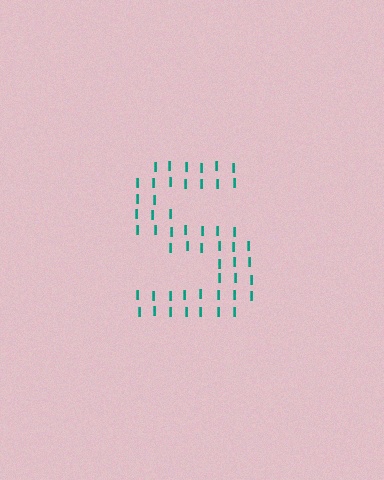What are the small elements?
The small elements are letter I's.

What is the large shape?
The large shape is the letter S.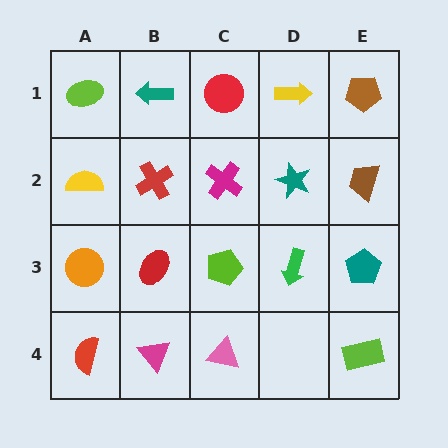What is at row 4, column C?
A pink triangle.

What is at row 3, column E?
A teal pentagon.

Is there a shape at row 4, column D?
No, that cell is empty.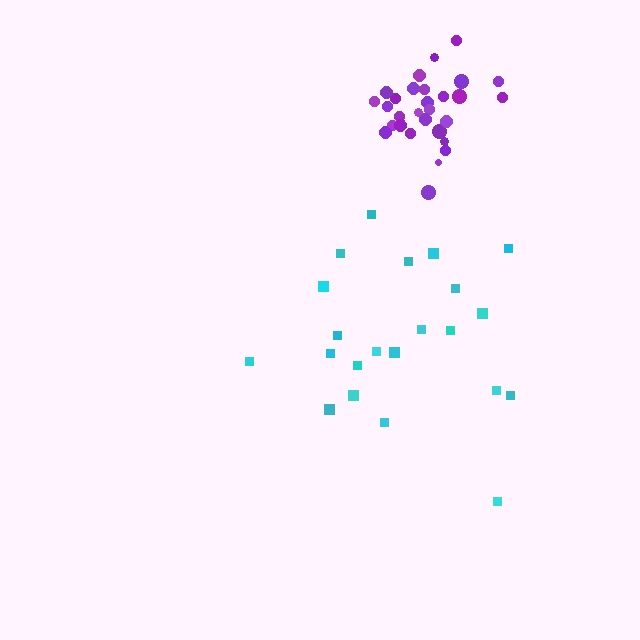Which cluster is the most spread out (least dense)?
Cyan.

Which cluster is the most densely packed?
Purple.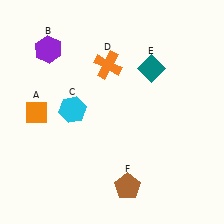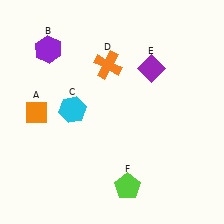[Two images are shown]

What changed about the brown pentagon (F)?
In Image 1, F is brown. In Image 2, it changed to lime.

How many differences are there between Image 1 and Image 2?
There are 2 differences between the two images.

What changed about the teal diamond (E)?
In Image 1, E is teal. In Image 2, it changed to purple.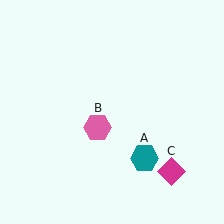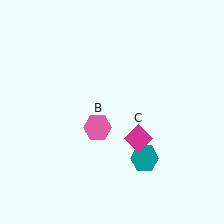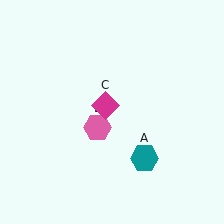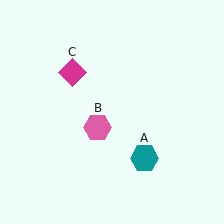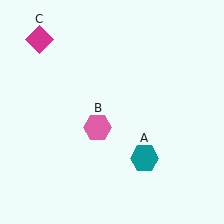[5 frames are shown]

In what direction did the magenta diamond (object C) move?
The magenta diamond (object C) moved up and to the left.